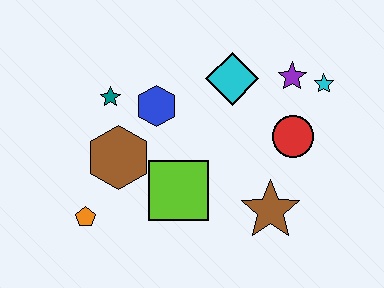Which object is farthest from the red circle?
The orange pentagon is farthest from the red circle.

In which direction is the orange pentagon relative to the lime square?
The orange pentagon is to the left of the lime square.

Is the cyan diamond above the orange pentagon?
Yes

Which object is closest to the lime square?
The brown hexagon is closest to the lime square.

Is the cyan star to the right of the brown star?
Yes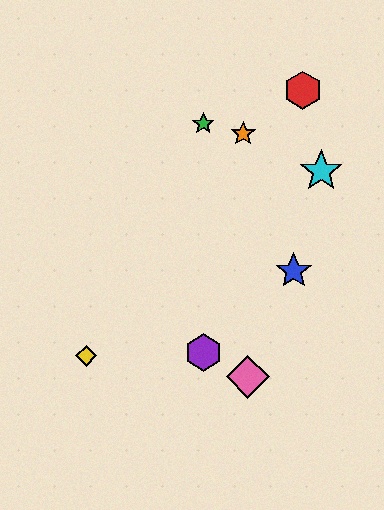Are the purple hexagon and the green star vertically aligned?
Yes, both are at x≈203.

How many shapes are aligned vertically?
2 shapes (the green star, the purple hexagon) are aligned vertically.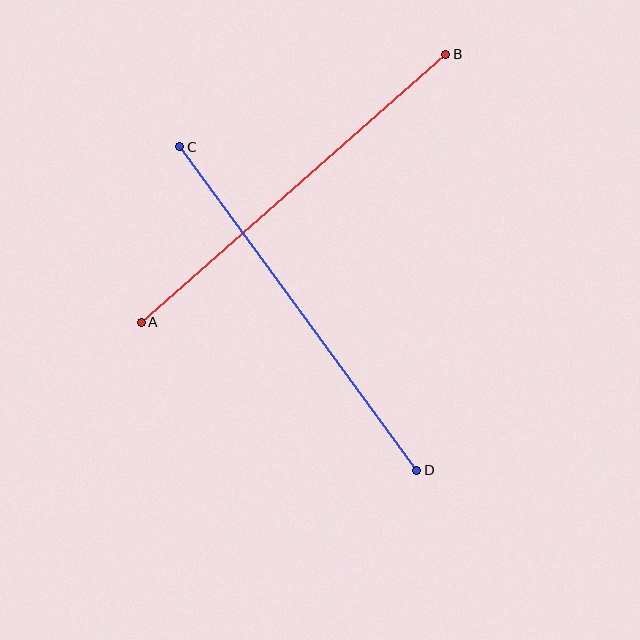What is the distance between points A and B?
The distance is approximately 406 pixels.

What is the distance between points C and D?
The distance is approximately 401 pixels.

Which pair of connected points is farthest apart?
Points A and B are farthest apart.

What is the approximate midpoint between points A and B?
The midpoint is at approximately (293, 188) pixels.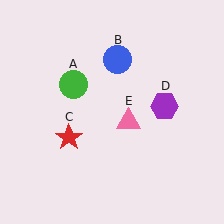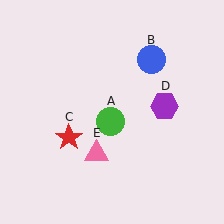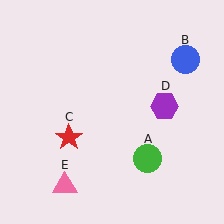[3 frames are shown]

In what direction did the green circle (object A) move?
The green circle (object A) moved down and to the right.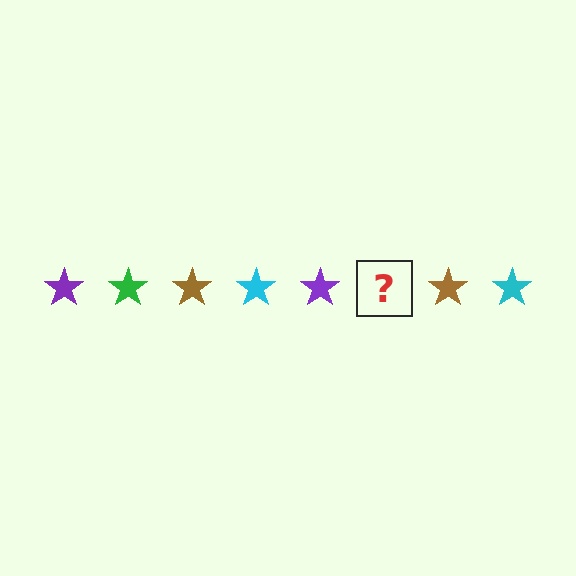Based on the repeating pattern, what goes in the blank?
The blank should be a green star.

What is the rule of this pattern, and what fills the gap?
The rule is that the pattern cycles through purple, green, brown, cyan stars. The gap should be filled with a green star.